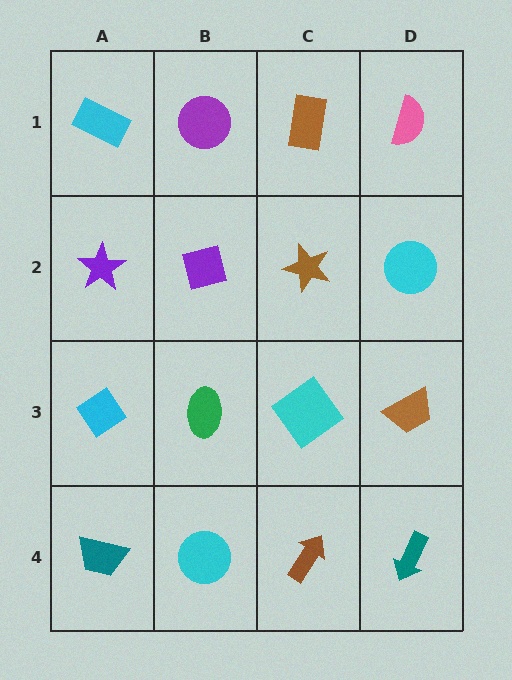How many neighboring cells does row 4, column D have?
2.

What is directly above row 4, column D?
A brown trapezoid.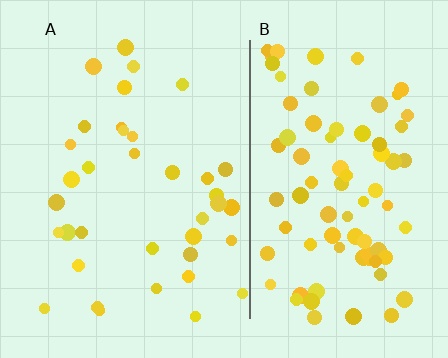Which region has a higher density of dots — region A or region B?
B (the right).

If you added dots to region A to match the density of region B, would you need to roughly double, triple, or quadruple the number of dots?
Approximately double.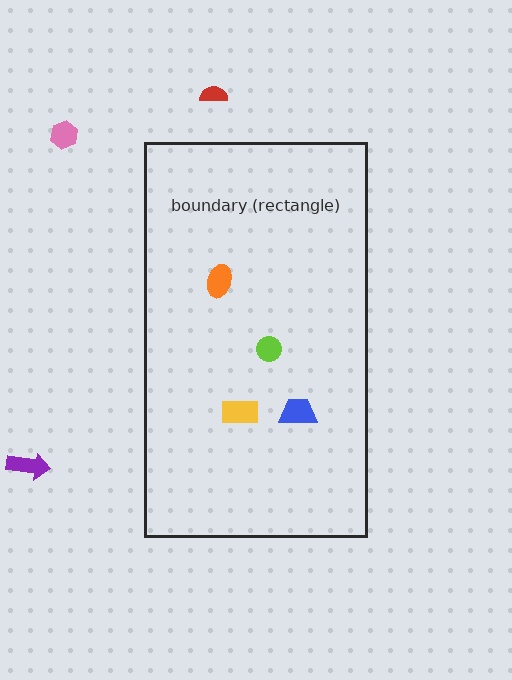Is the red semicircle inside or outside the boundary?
Outside.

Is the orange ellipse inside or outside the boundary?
Inside.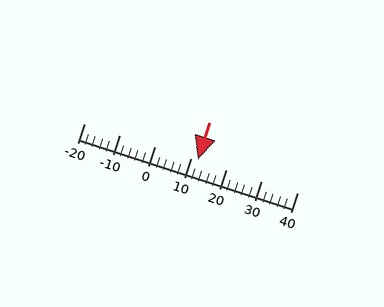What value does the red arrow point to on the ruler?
The red arrow points to approximately 12.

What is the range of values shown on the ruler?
The ruler shows values from -20 to 40.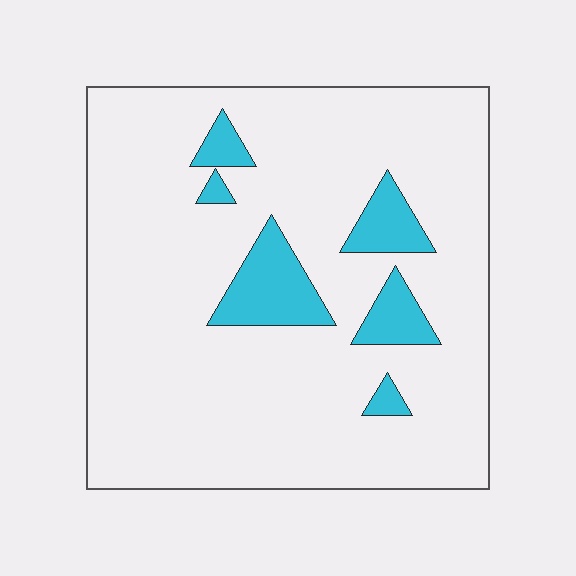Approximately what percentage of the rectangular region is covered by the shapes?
Approximately 10%.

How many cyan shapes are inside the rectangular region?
6.